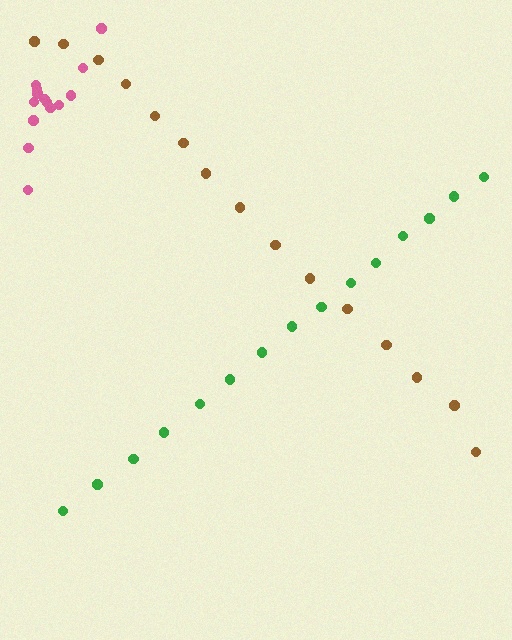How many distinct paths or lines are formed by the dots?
There are 3 distinct paths.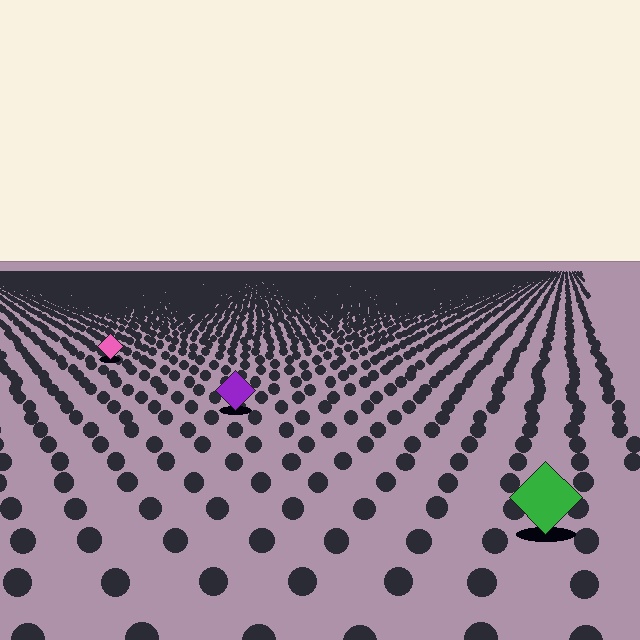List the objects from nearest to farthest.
From nearest to farthest: the green diamond, the purple diamond, the pink diamond.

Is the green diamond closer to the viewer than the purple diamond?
Yes. The green diamond is closer — you can tell from the texture gradient: the ground texture is coarser near it.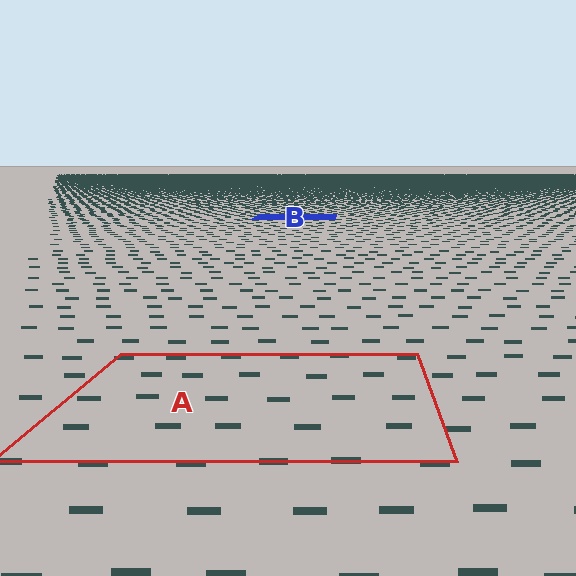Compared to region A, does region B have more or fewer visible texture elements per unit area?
Region B has more texture elements per unit area — they are packed more densely because it is farther away.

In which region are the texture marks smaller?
The texture marks are smaller in region B, because it is farther away.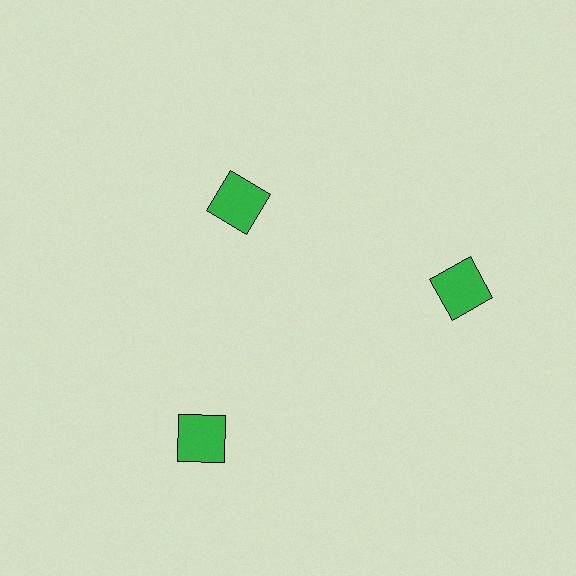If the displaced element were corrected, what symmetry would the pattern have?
It would have 3-fold rotational symmetry — the pattern would map onto itself every 120 degrees.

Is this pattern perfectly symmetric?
No. The 3 green squares are arranged in a ring, but one element near the 11 o'clock position is pulled inward toward the center, breaking the 3-fold rotational symmetry.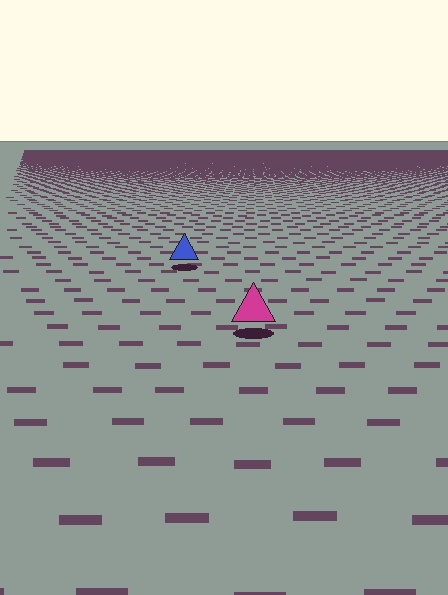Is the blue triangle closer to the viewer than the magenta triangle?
No. The magenta triangle is closer — you can tell from the texture gradient: the ground texture is coarser near it.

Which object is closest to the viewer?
The magenta triangle is closest. The texture marks near it are larger and more spread out.